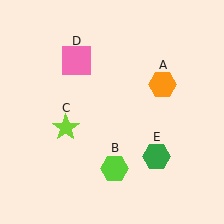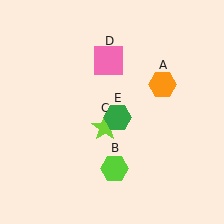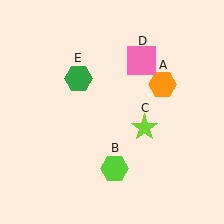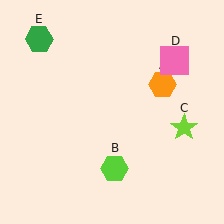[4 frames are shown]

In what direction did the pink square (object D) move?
The pink square (object D) moved right.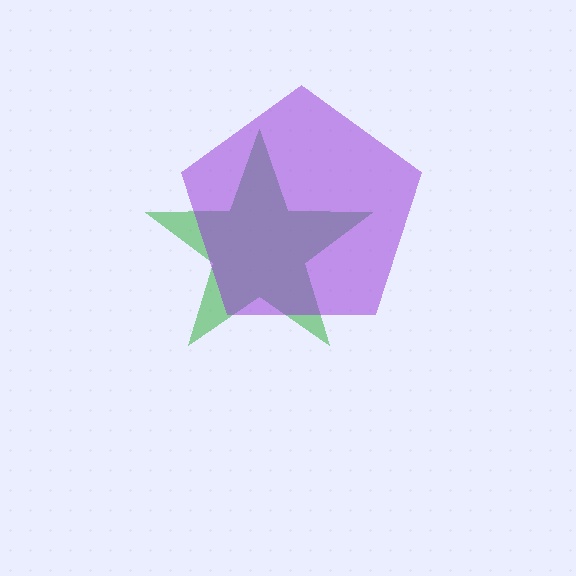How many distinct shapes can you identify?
There are 2 distinct shapes: a green star, a purple pentagon.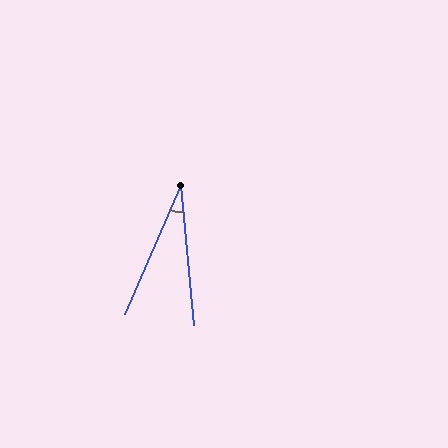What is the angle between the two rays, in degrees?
Approximately 29 degrees.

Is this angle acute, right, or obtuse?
It is acute.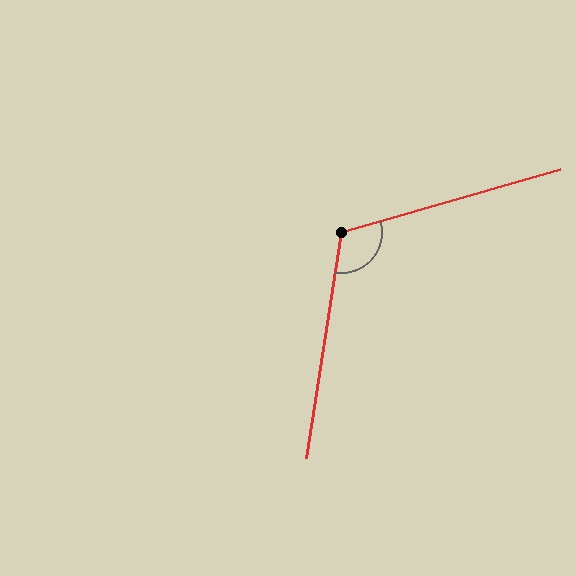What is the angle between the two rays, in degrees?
Approximately 115 degrees.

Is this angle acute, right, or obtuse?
It is obtuse.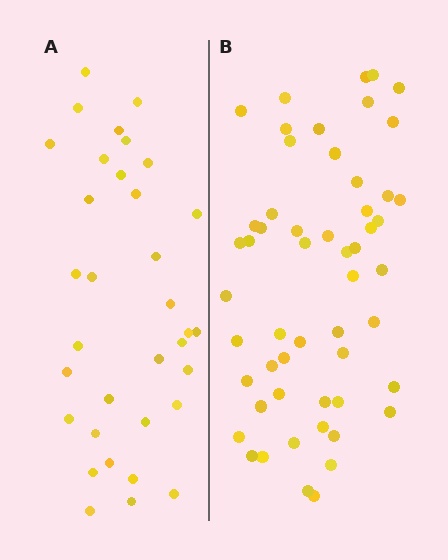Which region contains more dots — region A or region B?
Region B (the right region) has more dots.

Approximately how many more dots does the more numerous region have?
Region B has approximately 20 more dots than region A.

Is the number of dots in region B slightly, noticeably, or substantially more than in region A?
Region B has substantially more. The ratio is roughly 1.6 to 1.